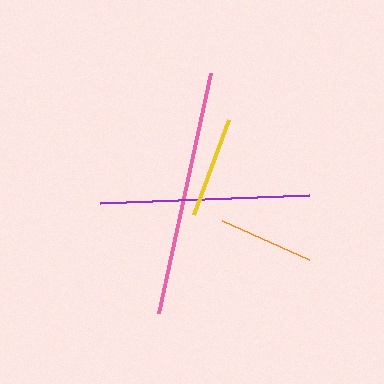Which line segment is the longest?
The pink line is the longest at approximately 246 pixels.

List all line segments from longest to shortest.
From longest to shortest: pink, purple, yellow, orange.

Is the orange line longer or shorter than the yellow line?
The yellow line is longer than the orange line.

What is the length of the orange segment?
The orange segment is approximately 96 pixels long.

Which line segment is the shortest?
The orange line is the shortest at approximately 96 pixels.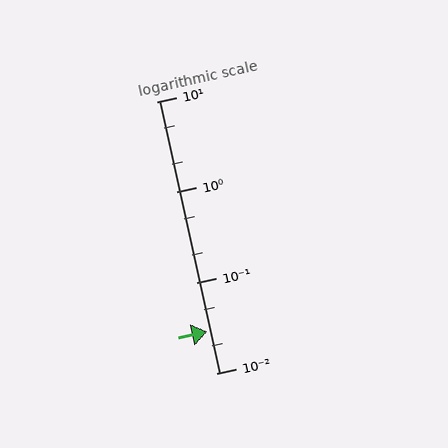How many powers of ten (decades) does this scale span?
The scale spans 3 decades, from 0.01 to 10.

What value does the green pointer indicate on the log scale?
The pointer indicates approximately 0.029.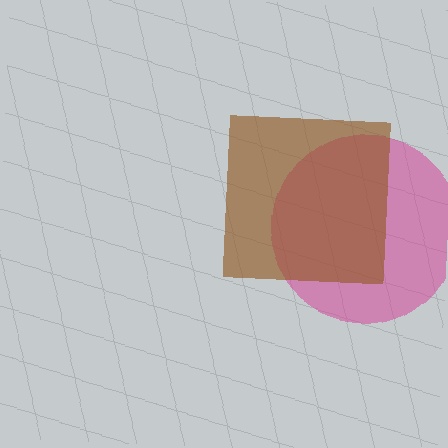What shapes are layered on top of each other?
The layered shapes are: a magenta circle, a brown square.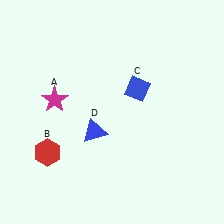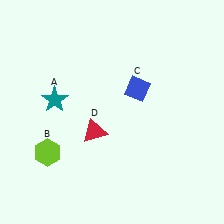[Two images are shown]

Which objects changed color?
A changed from magenta to teal. B changed from red to lime. D changed from blue to red.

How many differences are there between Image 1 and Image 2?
There are 3 differences between the two images.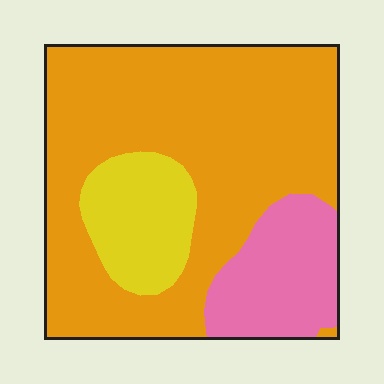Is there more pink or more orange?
Orange.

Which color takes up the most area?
Orange, at roughly 65%.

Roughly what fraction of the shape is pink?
Pink takes up between a sixth and a third of the shape.